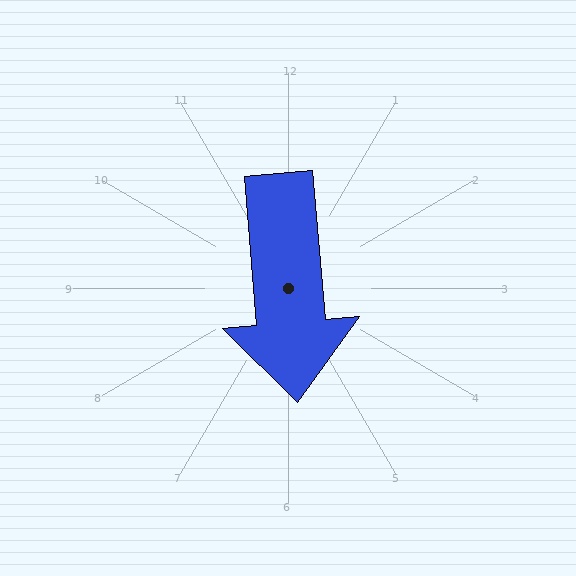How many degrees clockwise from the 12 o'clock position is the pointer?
Approximately 175 degrees.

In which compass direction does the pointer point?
South.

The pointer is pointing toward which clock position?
Roughly 6 o'clock.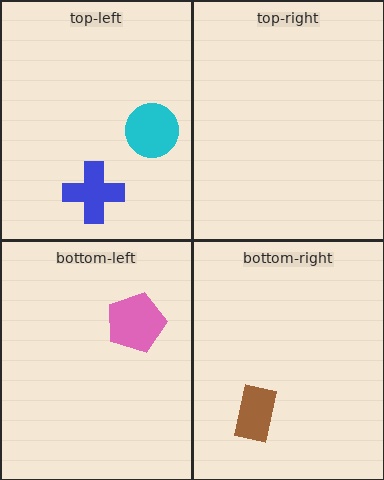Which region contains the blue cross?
The top-left region.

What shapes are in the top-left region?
The blue cross, the cyan circle.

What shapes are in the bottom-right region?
The brown rectangle.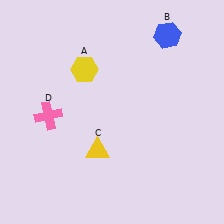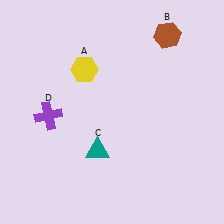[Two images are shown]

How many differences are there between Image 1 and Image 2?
There are 3 differences between the two images.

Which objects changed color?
B changed from blue to brown. C changed from yellow to teal. D changed from pink to purple.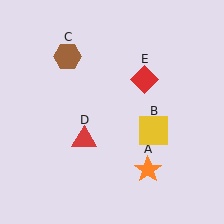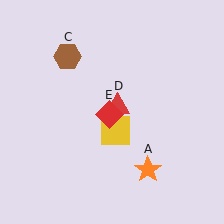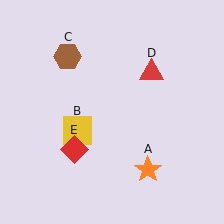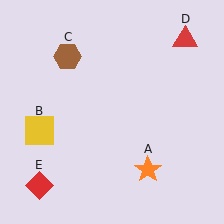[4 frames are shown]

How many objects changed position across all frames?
3 objects changed position: yellow square (object B), red triangle (object D), red diamond (object E).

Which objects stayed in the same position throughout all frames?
Orange star (object A) and brown hexagon (object C) remained stationary.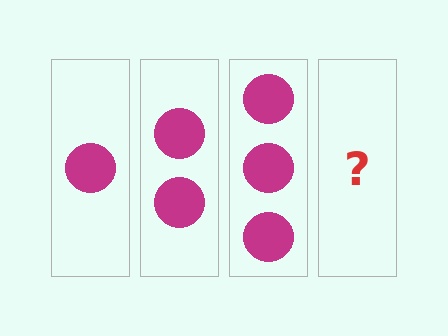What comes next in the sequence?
The next element should be 4 circles.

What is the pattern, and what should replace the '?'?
The pattern is that each step adds one more circle. The '?' should be 4 circles.